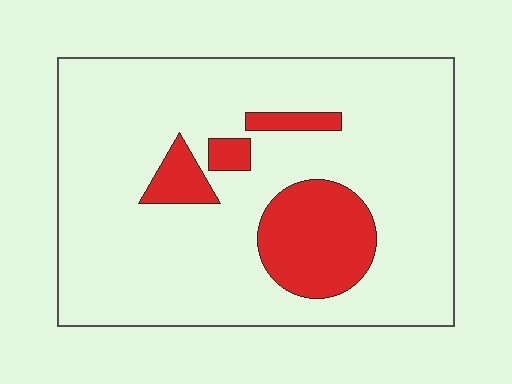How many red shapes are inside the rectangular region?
4.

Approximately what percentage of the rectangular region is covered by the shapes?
Approximately 15%.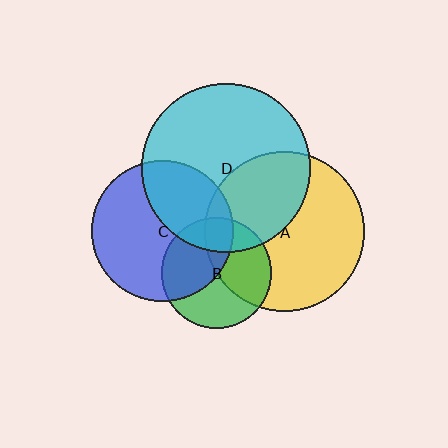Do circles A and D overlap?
Yes.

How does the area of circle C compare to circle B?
Approximately 1.6 times.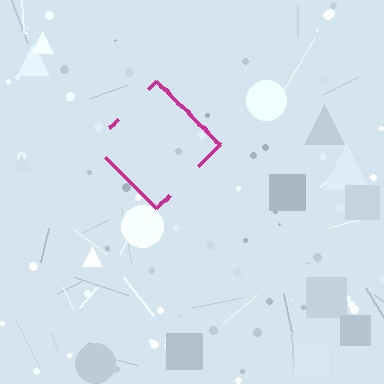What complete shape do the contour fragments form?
The contour fragments form a diamond.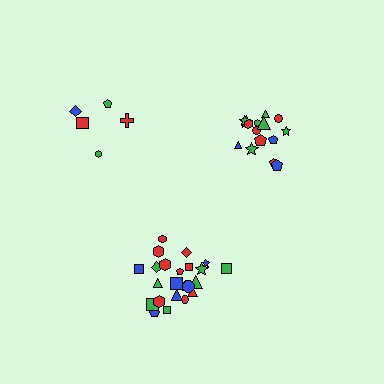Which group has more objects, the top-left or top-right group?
The top-right group.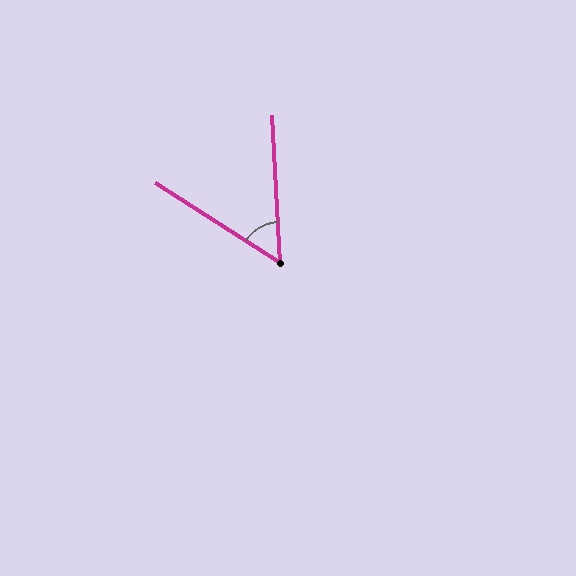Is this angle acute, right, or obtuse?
It is acute.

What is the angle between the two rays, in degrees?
Approximately 54 degrees.